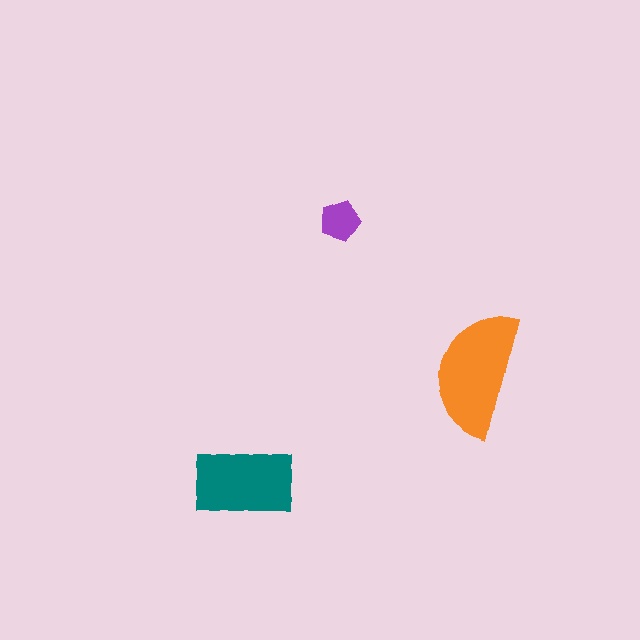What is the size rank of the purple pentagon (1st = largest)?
3rd.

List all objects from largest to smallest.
The orange semicircle, the teal rectangle, the purple pentagon.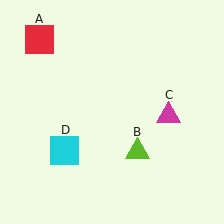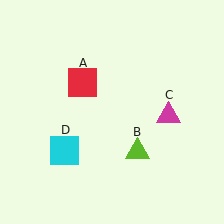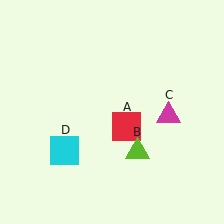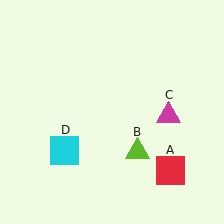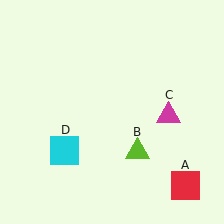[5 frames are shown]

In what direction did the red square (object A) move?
The red square (object A) moved down and to the right.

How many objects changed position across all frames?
1 object changed position: red square (object A).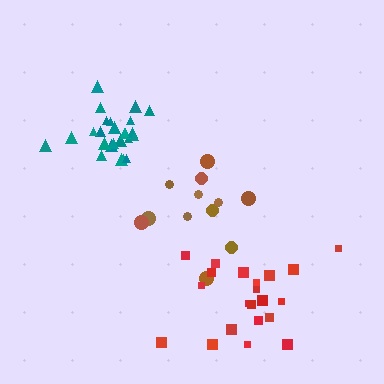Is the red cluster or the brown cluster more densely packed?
Red.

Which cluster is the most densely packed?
Teal.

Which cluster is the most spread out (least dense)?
Brown.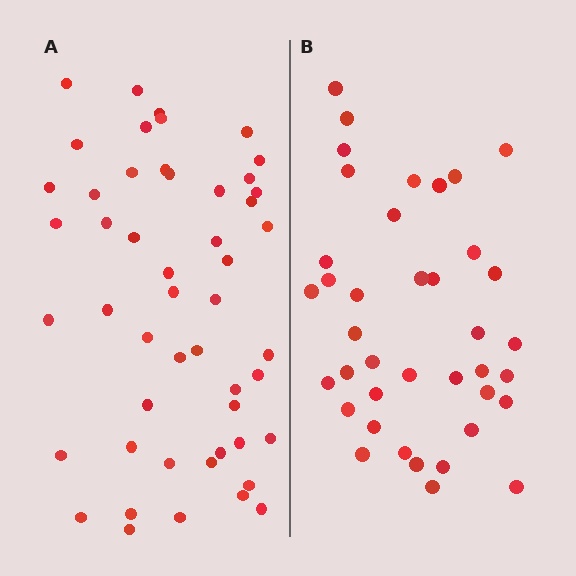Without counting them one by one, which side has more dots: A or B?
Region A (the left region) has more dots.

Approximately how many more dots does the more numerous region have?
Region A has roughly 12 or so more dots than region B.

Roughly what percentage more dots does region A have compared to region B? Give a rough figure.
About 30% more.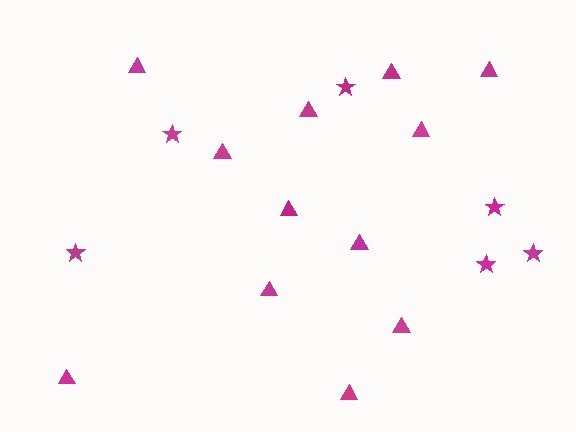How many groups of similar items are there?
There are 2 groups: one group of stars (6) and one group of triangles (12).